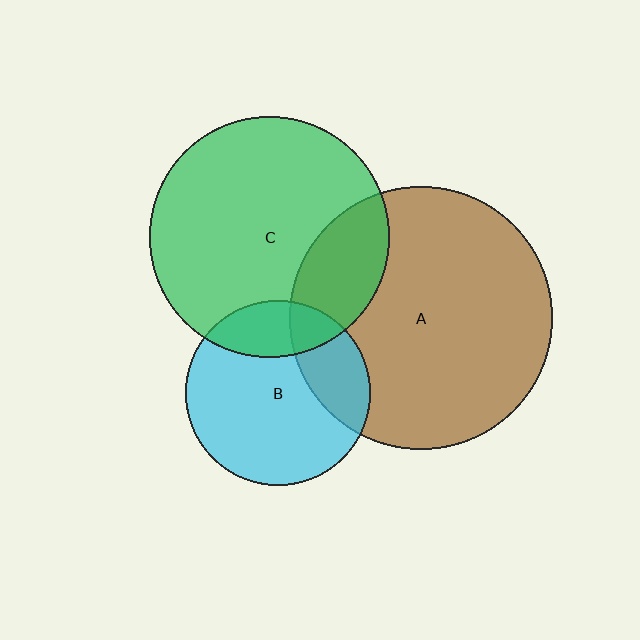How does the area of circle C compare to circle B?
Approximately 1.7 times.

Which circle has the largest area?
Circle A (brown).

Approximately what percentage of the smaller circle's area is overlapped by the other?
Approximately 25%.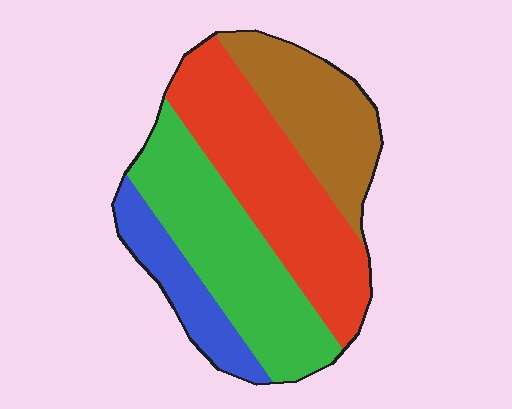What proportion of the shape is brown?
Brown takes up about one fifth (1/5) of the shape.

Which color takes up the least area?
Blue, at roughly 15%.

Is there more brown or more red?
Red.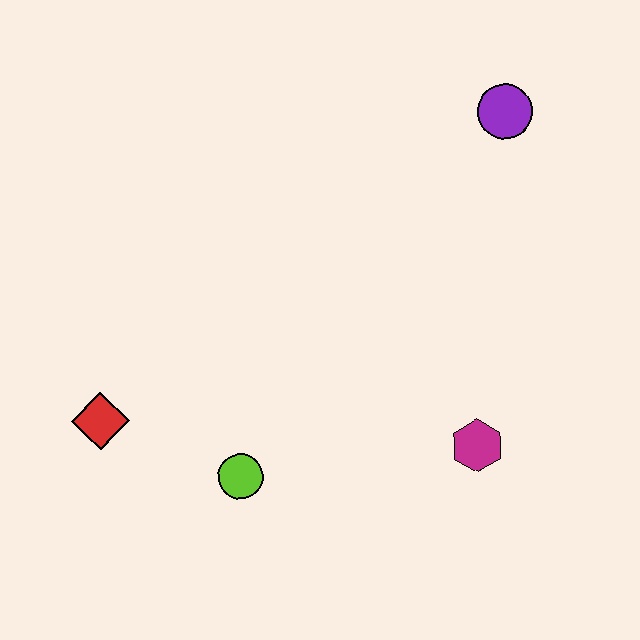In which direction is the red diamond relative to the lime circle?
The red diamond is to the left of the lime circle.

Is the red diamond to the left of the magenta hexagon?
Yes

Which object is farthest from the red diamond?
The purple circle is farthest from the red diamond.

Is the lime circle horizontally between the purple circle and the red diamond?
Yes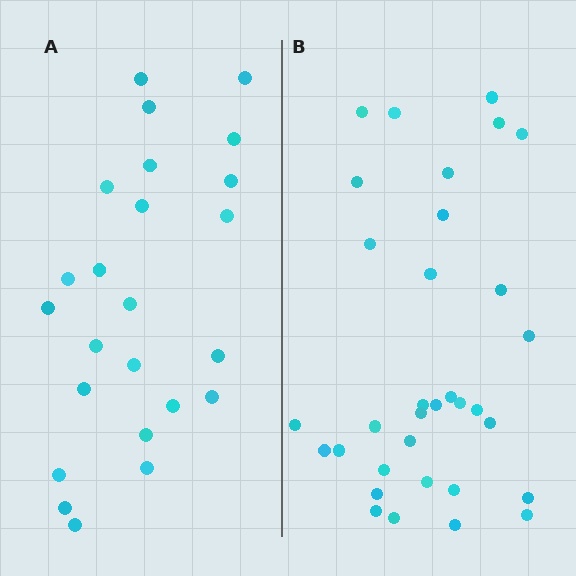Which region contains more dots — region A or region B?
Region B (the right region) has more dots.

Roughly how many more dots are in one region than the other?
Region B has roughly 8 or so more dots than region A.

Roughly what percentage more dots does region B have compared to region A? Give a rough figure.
About 40% more.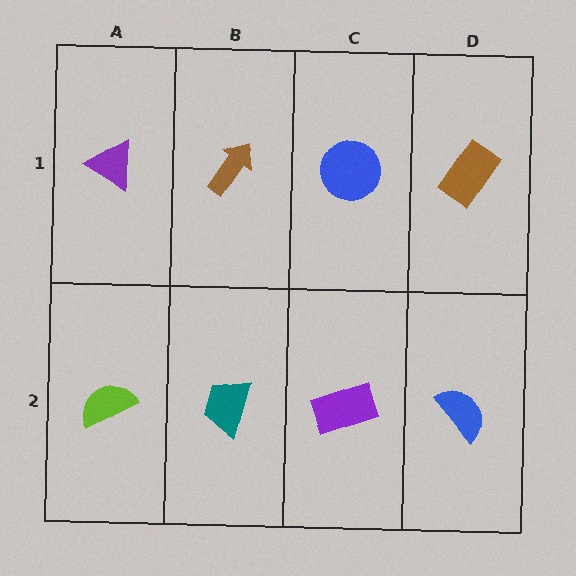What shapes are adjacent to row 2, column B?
A brown arrow (row 1, column B), a lime semicircle (row 2, column A), a purple rectangle (row 2, column C).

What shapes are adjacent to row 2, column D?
A brown rectangle (row 1, column D), a purple rectangle (row 2, column C).